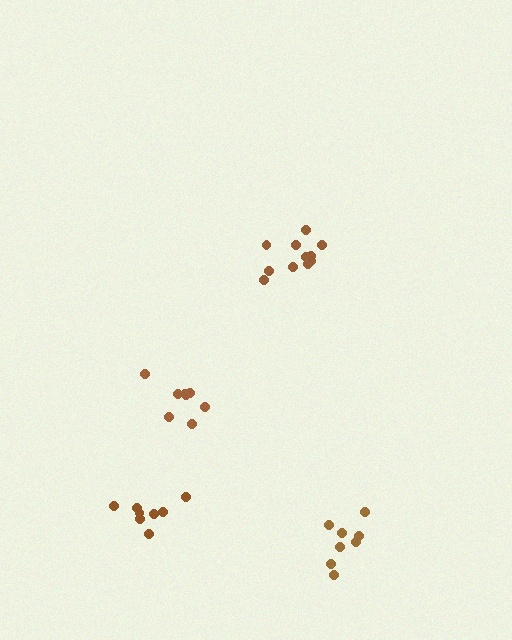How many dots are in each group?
Group 1: 11 dots, Group 2: 8 dots, Group 3: 8 dots, Group 4: 8 dots (35 total).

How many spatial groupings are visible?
There are 4 spatial groupings.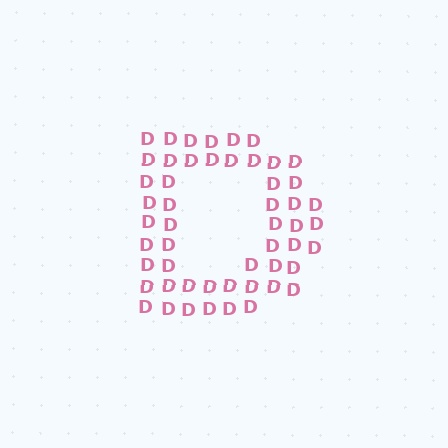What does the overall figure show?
The overall figure shows the letter D.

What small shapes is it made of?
It is made of small letter D's.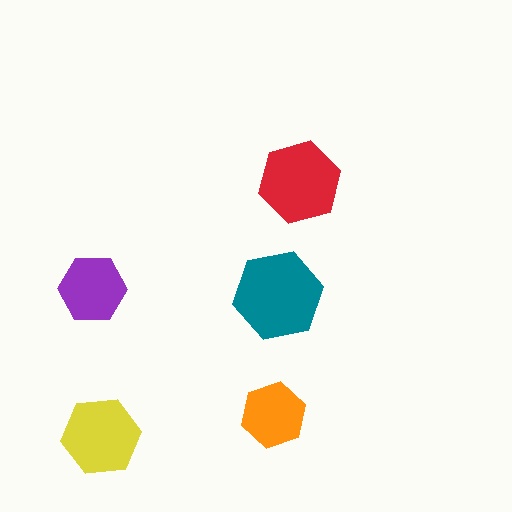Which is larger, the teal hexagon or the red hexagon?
The teal one.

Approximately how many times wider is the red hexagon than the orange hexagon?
About 1.5 times wider.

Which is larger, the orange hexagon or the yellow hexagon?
The yellow one.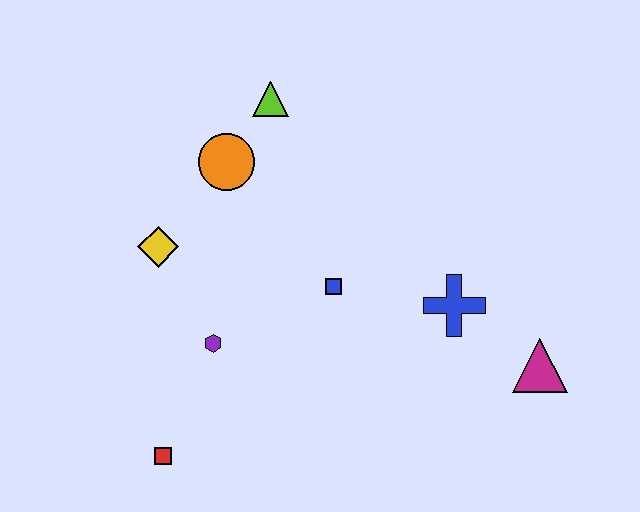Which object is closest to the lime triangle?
The orange circle is closest to the lime triangle.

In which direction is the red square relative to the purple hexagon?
The red square is below the purple hexagon.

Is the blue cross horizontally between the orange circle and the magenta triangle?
Yes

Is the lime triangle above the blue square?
Yes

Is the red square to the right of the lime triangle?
No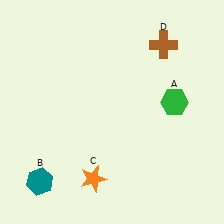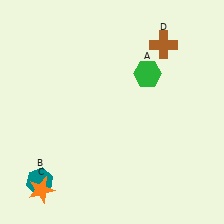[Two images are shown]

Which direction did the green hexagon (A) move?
The green hexagon (A) moved up.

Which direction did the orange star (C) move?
The orange star (C) moved left.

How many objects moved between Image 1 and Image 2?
2 objects moved between the two images.